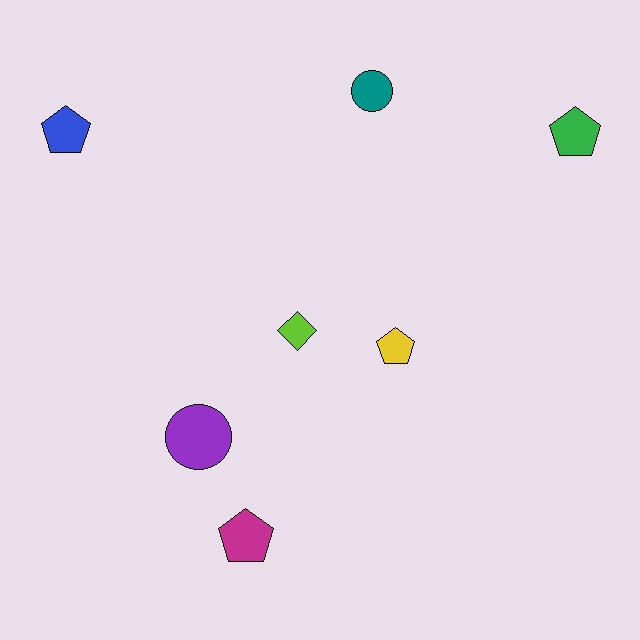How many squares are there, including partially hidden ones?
There are no squares.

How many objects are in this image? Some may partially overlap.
There are 7 objects.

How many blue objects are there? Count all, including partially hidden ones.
There is 1 blue object.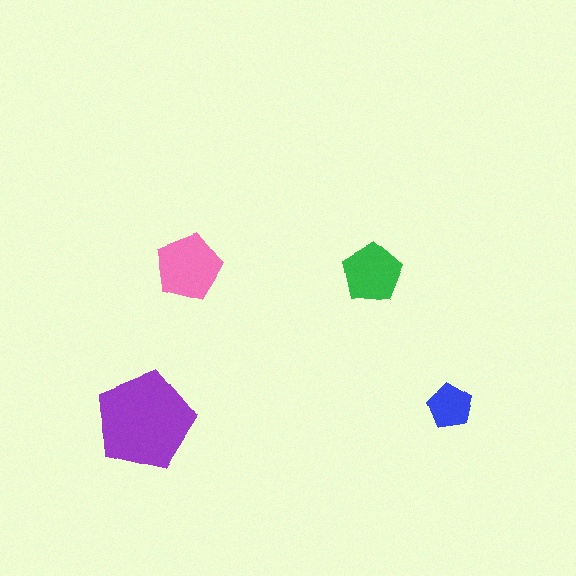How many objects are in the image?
There are 4 objects in the image.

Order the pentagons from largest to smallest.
the purple one, the pink one, the green one, the blue one.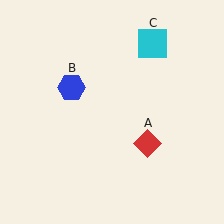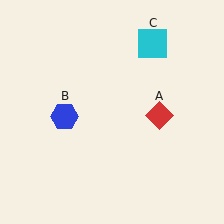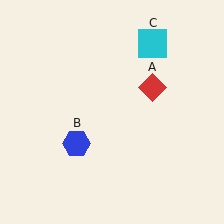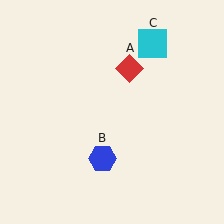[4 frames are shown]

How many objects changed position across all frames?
2 objects changed position: red diamond (object A), blue hexagon (object B).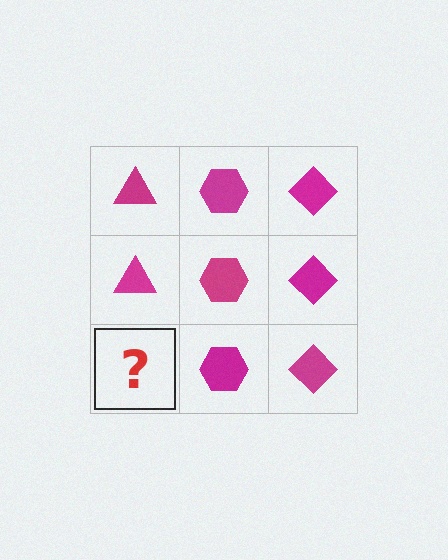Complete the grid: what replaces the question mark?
The question mark should be replaced with a magenta triangle.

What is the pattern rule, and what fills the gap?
The rule is that each column has a consistent shape. The gap should be filled with a magenta triangle.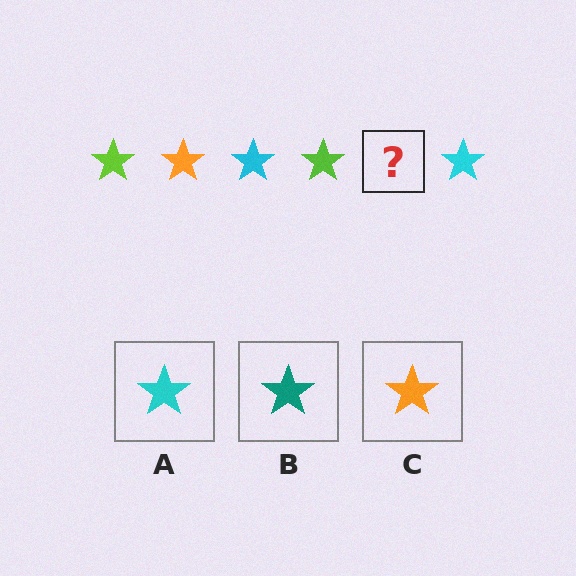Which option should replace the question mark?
Option C.